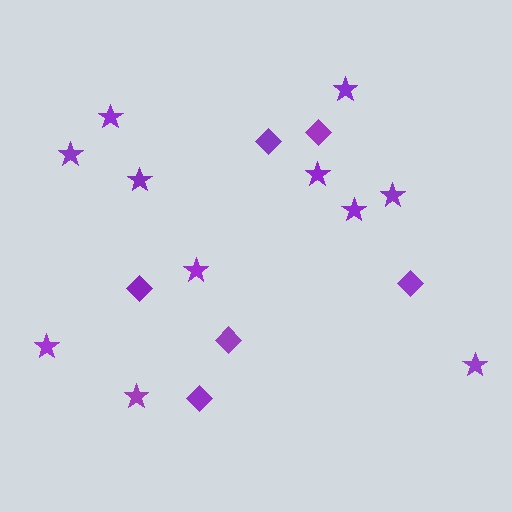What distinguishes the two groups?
There are 2 groups: one group of diamonds (6) and one group of stars (11).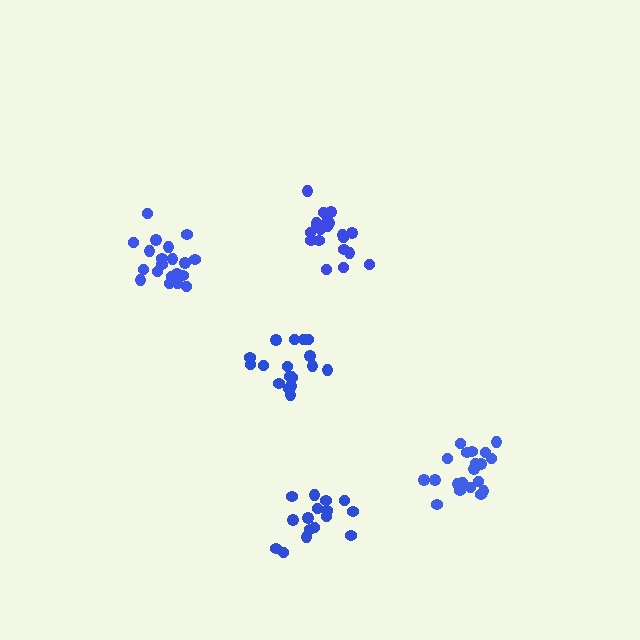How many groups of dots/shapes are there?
There are 5 groups.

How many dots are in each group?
Group 1: 21 dots, Group 2: 16 dots, Group 3: 18 dots, Group 4: 20 dots, Group 5: 20 dots (95 total).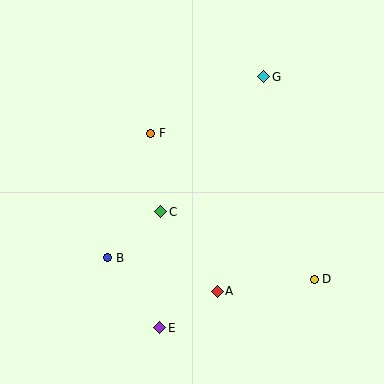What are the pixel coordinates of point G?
Point G is at (264, 77).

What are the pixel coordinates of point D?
Point D is at (314, 279).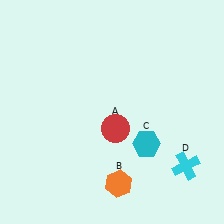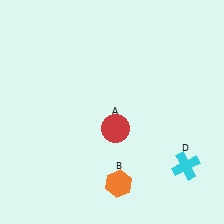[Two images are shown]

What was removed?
The cyan hexagon (C) was removed in Image 2.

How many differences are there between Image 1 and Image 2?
There is 1 difference between the two images.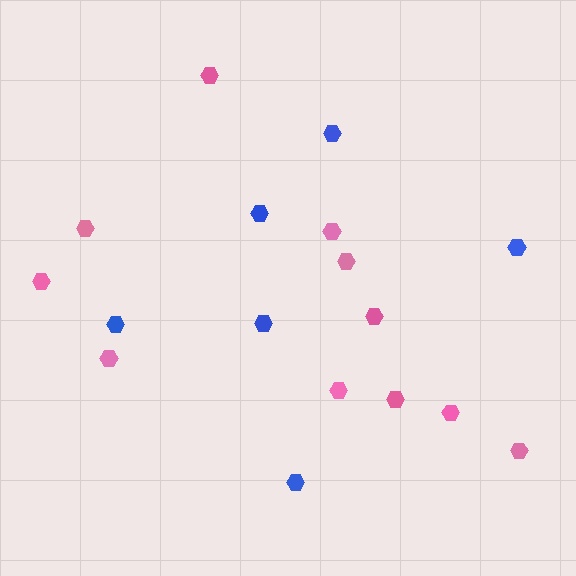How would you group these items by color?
There are 2 groups: one group of pink hexagons (11) and one group of blue hexagons (6).